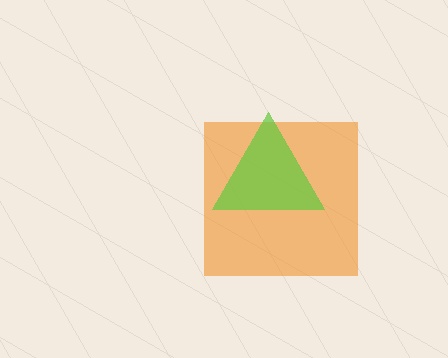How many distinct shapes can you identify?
There are 2 distinct shapes: an orange square, a lime triangle.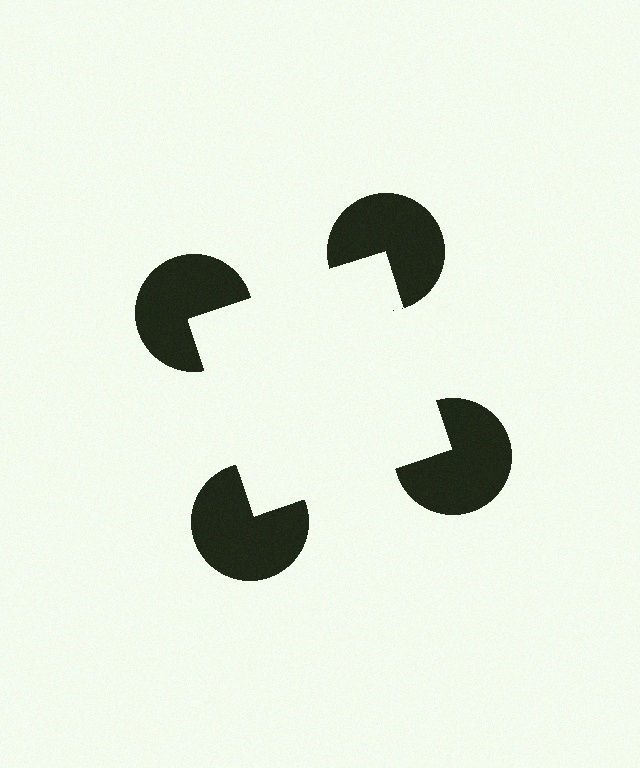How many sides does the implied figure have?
4 sides.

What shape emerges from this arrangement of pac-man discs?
An illusory square — its edges are inferred from the aligned wedge cuts in the pac-man discs, not physically drawn.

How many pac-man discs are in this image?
There are 4 — one at each vertex of the illusory square.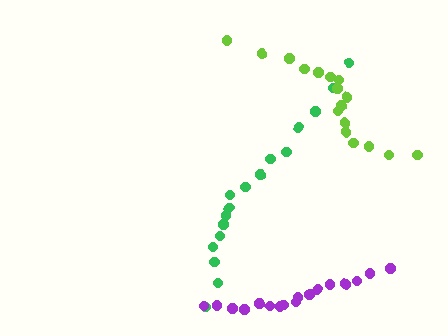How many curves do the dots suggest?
There are 3 distinct paths.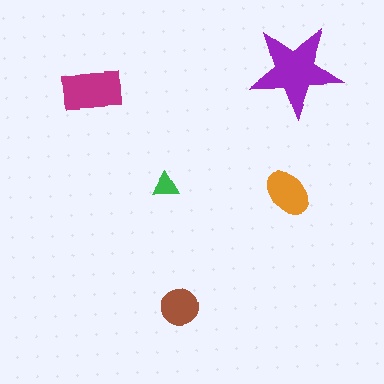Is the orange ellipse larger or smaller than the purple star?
Smaller.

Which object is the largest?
The purple star.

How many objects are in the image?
There are 5 objects in the image.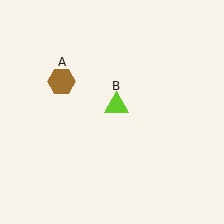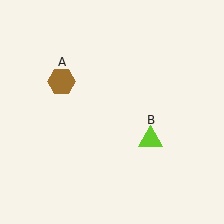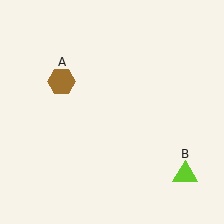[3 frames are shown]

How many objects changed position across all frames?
1 object changed position: lime triangle (object B).